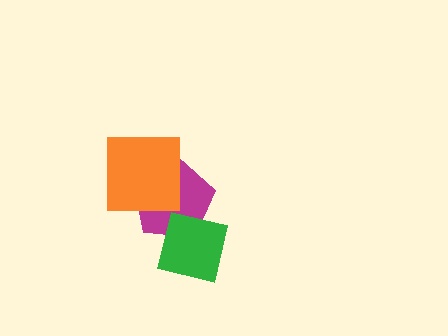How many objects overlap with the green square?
1 object overlaps with the green square.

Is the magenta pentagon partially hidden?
Yes, it is partially covered by another shape.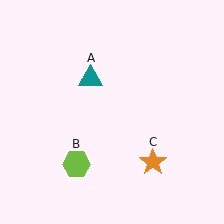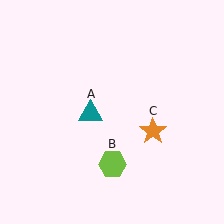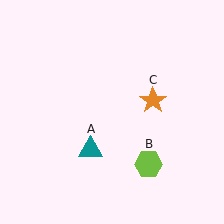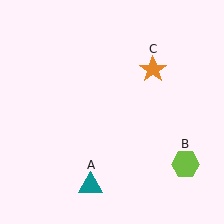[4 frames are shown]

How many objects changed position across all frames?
3 objects changed position: teal triangle (object A), lime hexagon (object B), orange star (object C).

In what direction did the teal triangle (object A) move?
The teal triangle (object A) moved down.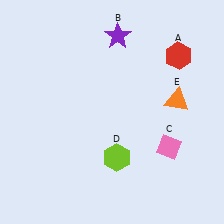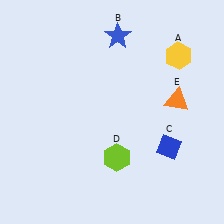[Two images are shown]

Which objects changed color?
A changed from red to yellow. B changed from purple to blue. C changed from pink to blue.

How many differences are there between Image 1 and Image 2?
There are 3 differences between the two images.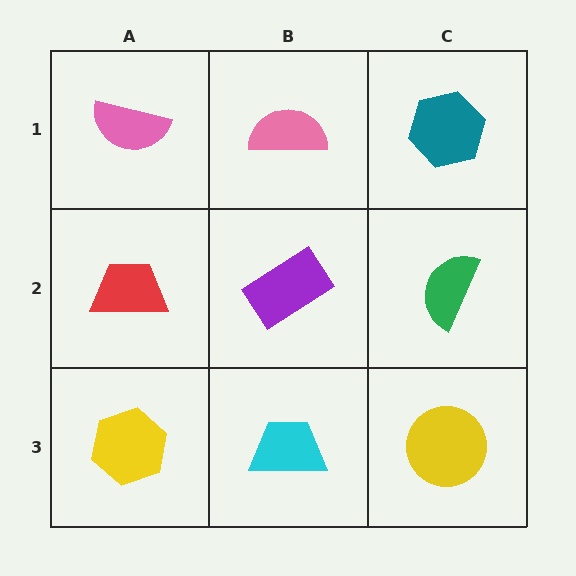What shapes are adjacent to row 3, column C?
A green semicircle (row 2, column C), a cyan trapezoid (row 3, column B).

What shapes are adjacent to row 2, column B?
A pink semicircle (row 1, column B), a cyan trapezoid (row 3, column B), a red trapezoid (row 2, column A), a green semicircle (row 2, column C).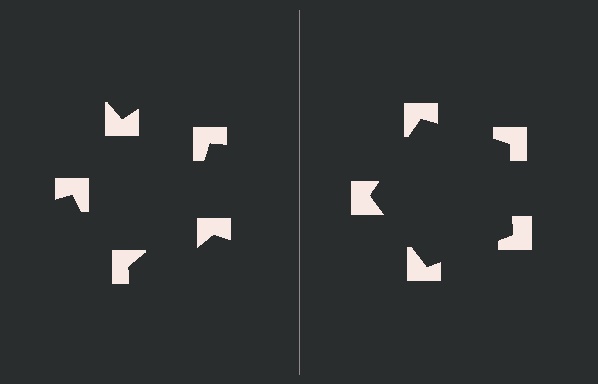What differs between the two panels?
The notched squares are positioned identically on both sides; only the wedge orientations differ. On the right they align to a pentagon; on the left they are misaligned.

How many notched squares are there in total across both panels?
10 — 5 on each side.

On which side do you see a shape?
An illusory pentagon appears on the right side. On the left side the wedge cuts are rotated, so no coherent shape forms.